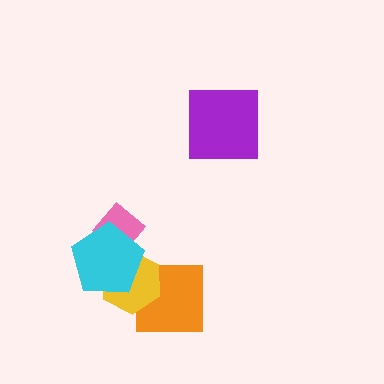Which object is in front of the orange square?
The yellow hexagon is in front of the orange square.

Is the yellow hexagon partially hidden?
Yes, it is partially covered by another shape.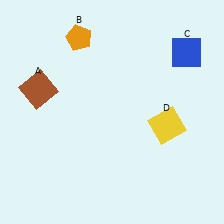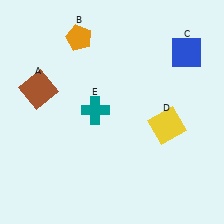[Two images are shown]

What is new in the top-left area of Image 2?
A teal cross (E) was added in the top-left area of Image 2.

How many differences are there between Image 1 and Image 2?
There is 1 difference between the two images.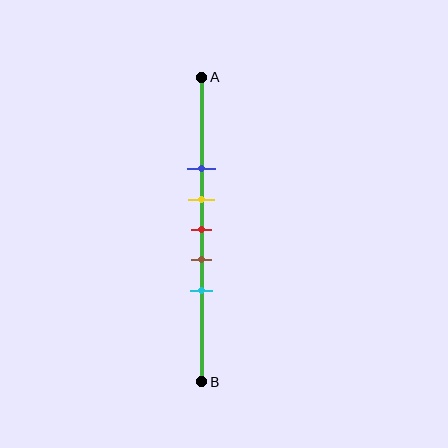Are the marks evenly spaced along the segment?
Yes, the marks are approximately evenly spaced.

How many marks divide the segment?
There are 5 marks dividing the segment.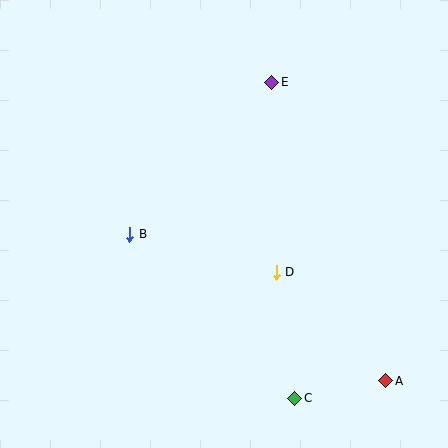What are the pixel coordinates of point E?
Point E is at (272, 82).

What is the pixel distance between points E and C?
The distance between E and C is 317 pixels.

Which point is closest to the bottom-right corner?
Point A is closest to the bottom-right corner.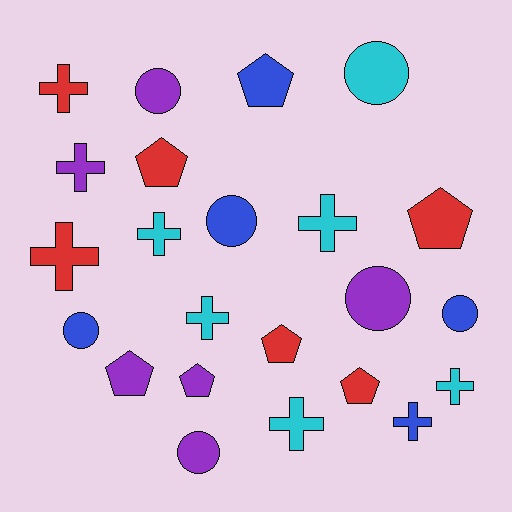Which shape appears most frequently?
Cross, with 9 objects.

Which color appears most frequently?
Red, with 6 objects.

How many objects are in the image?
There are 23 objects.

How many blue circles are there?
There are 3 blue circles.